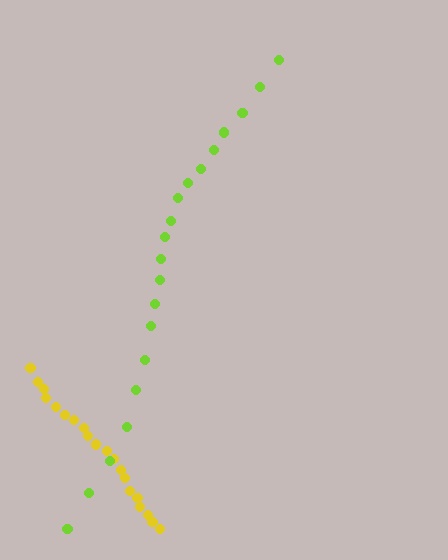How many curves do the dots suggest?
There are 2 distinct paths.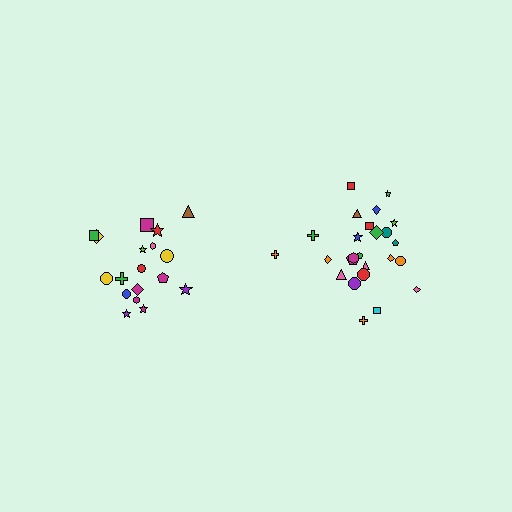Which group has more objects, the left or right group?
The right group.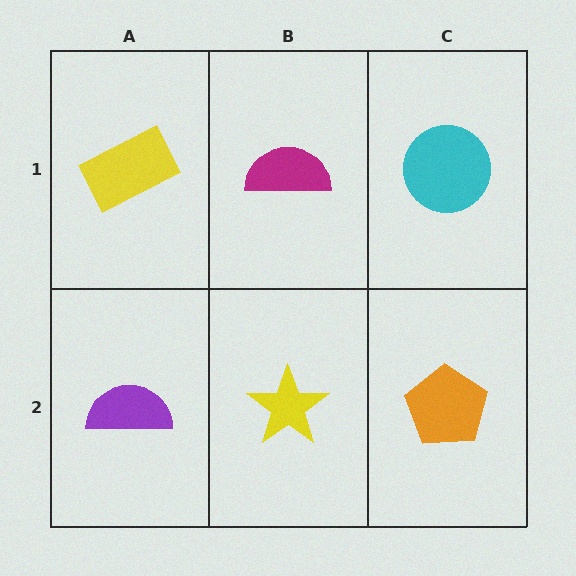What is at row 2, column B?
A yellow star.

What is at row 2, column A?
A purple semicircle.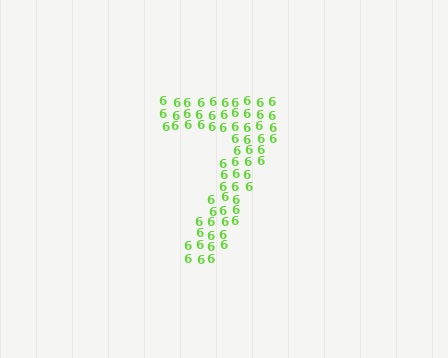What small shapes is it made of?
It is made of small digit 6's.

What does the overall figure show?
The overall figure shows the digit 7.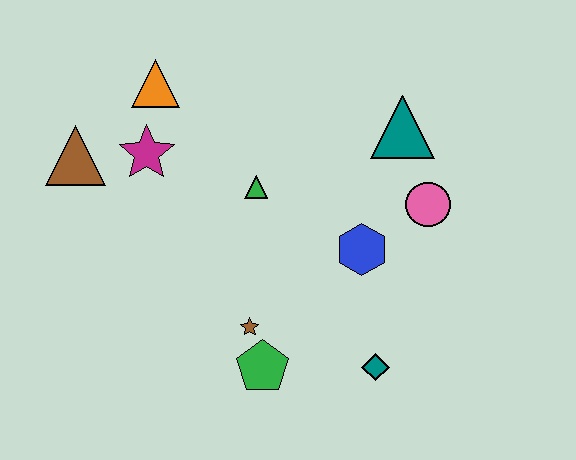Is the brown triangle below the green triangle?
No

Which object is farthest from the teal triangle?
The brown triangle is farthest from the teal triangle.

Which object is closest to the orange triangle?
The magenta star is closest to the orange triangle.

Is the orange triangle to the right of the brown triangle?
Yes